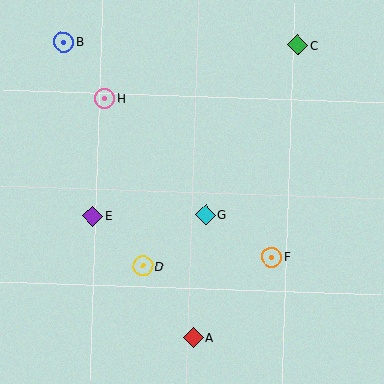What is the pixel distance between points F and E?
The distance between F and E is 184 pixels.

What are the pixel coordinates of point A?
Point A is at (193, 337).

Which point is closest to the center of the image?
Point G at (205, 215) is closest to the center.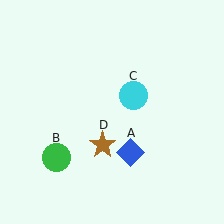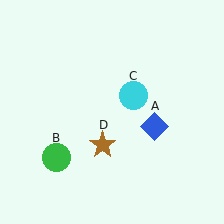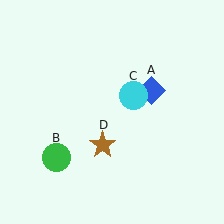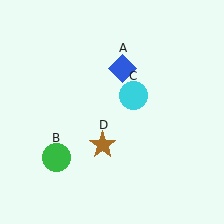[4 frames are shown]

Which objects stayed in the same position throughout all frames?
Green circle (object B) and cyan circle (object C) and brown star (object D) remained stationary.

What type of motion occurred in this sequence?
The blue diamond (object A) rotated counterclockwise around the center of the scene.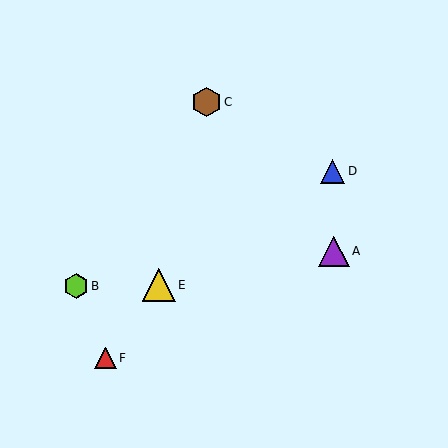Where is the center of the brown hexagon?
The center of the brown hexagon is at (206, 102).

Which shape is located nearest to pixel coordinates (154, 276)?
The yellow triangle (labeled E) at (159, 285) is nearest to that location.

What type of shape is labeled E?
Shape E is a yellow triangle.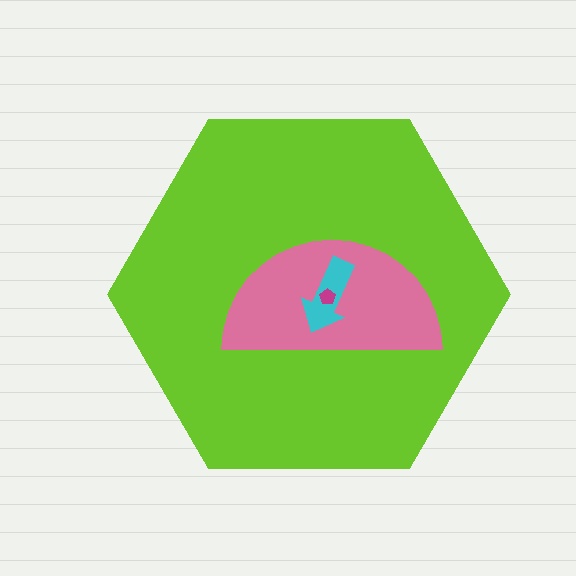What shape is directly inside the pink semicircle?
The cyan arrow.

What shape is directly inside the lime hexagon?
The pink semicircle.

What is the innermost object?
The magenta pentagon.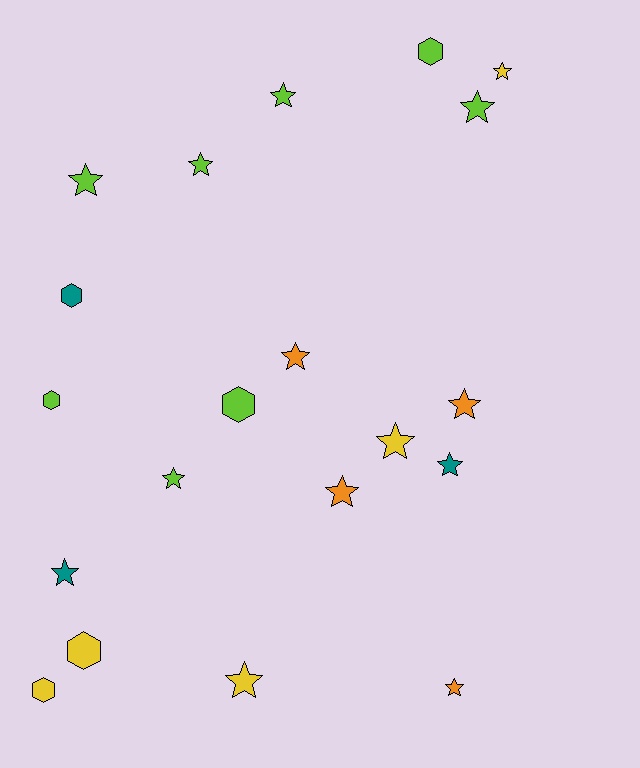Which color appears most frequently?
Lime, with 8 objects.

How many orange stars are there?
There are 4 orange stars.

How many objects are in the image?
There are 20 objects.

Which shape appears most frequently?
Star, with 14 objects.